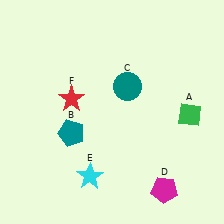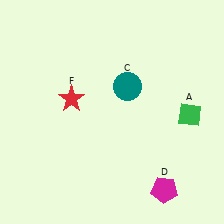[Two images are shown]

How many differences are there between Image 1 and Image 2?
There are 2 differences between the two images.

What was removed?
The teal pentagon (B), the cyan star (E) were removed in Image 2.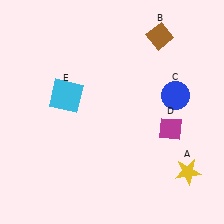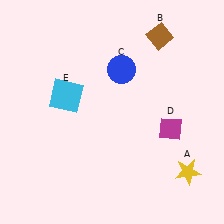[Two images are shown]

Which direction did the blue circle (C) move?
The blue circle (C) moved left.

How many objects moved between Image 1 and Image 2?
1 object moved between the two images.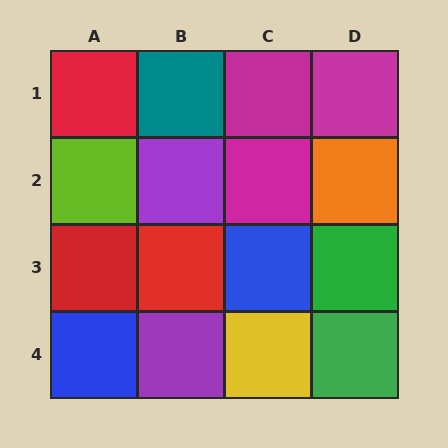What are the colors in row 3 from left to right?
Red, red, blue, green.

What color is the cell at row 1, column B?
Teal.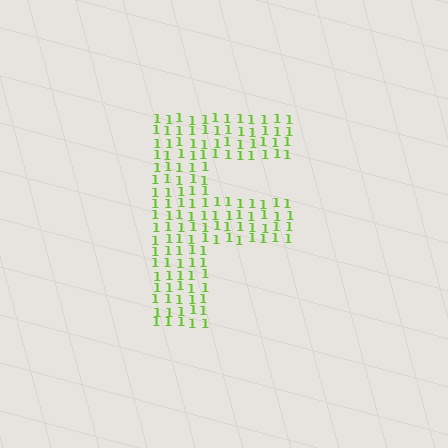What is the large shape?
The large shape is the letter F.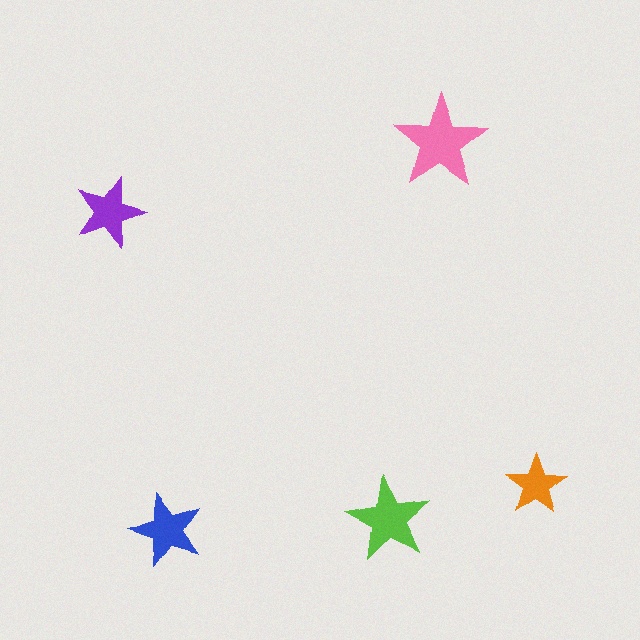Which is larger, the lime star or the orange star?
The lime one.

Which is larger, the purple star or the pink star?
The pink one.